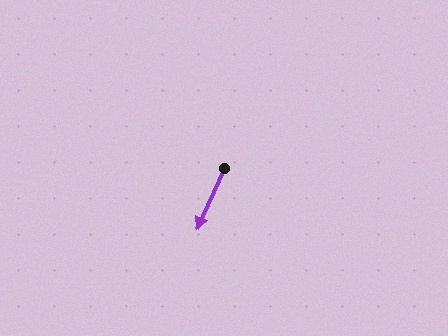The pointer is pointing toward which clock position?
Roughly 7 o'clock.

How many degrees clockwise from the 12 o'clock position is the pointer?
Approximately 204 degrees.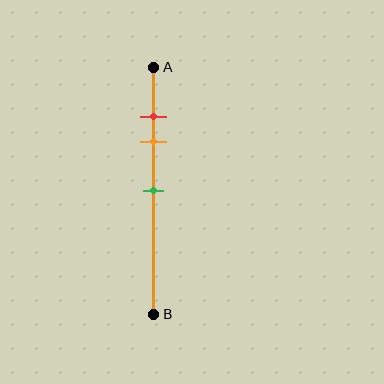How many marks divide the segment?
There are 3 marks dividing the segment.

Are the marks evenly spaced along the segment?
No, the marks are not evenly spaced.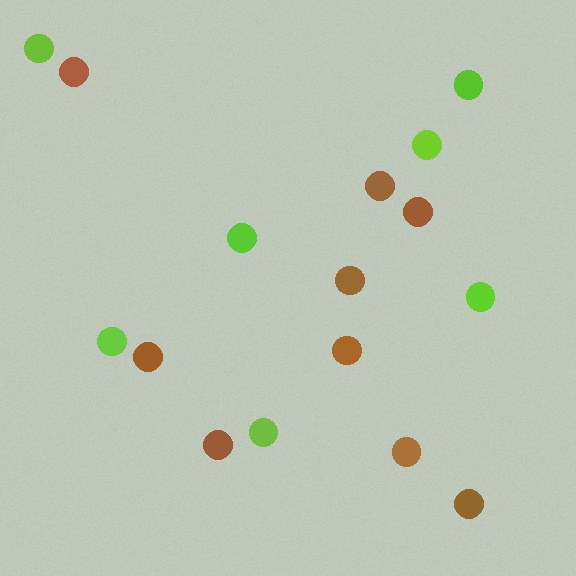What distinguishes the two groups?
There are 2 groups: one group of brown circles (9) and one group of lime circles (7).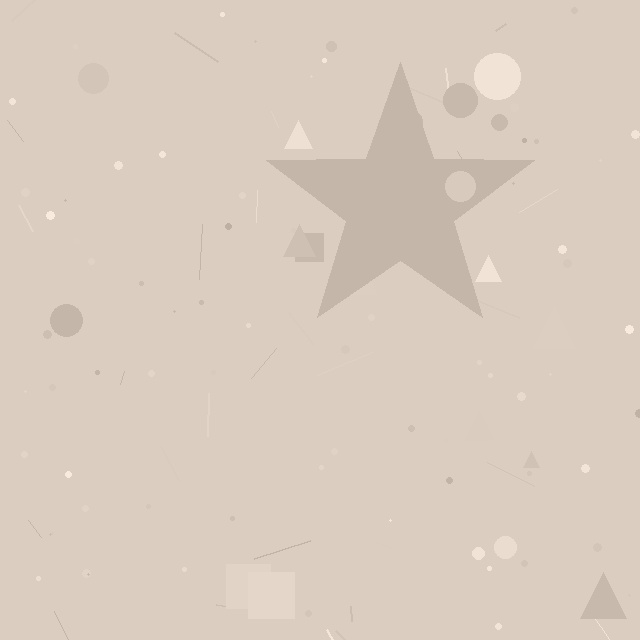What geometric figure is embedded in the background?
A star is embedded in the background.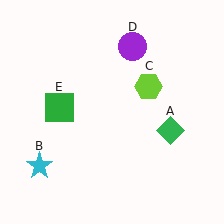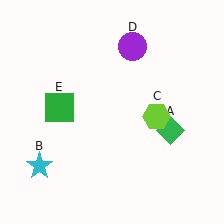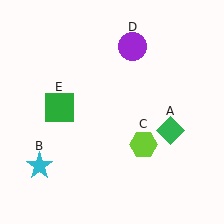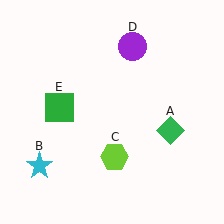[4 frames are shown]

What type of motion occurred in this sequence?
The lime hexagon (object C) rotated clockwise around the center of the scene.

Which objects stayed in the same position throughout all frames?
Green diamond (object A) and cyan star (object B) and purple circle (object D) and green square (object E) remained stationary.